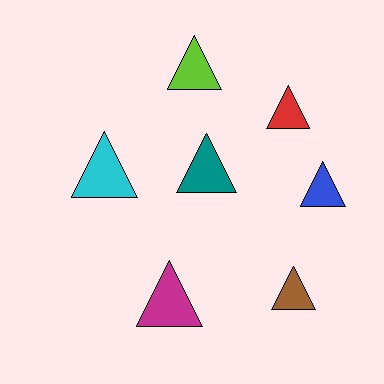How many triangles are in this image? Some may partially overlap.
There are 7 triangles.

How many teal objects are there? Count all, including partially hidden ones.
There is 1 teal object.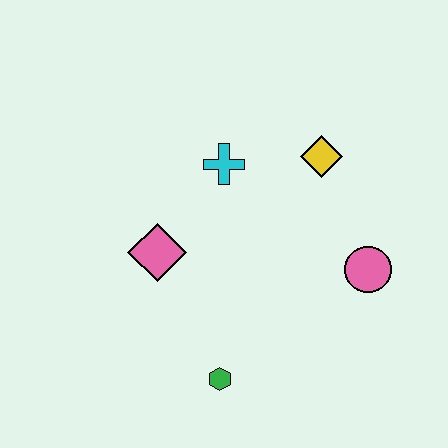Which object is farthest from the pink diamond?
The pink circle is farthest from the pink diamond.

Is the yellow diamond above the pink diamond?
Yes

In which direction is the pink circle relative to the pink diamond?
The pink circle is to the right of the pink diamond.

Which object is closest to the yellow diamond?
The cyan cross is closest to the yellow diamond.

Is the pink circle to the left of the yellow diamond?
No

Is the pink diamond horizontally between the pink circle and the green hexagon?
No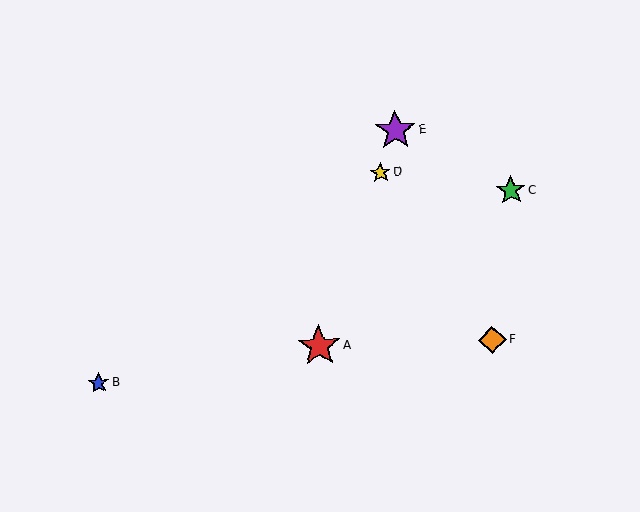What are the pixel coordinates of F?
Object F is at (492, 340).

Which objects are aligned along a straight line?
Objects A, D, E are aligned along a straight line.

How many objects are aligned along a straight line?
3 objects (A, D, E) are aligned along a straight line.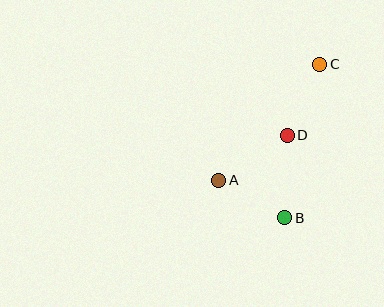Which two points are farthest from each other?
Points B and C are farthest from each other.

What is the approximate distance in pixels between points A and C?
The distance between A and C is approximately 154 pixels.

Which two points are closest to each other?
Points A and B are closest to each other.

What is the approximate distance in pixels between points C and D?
The distance between C and D is approximately 78 pixels.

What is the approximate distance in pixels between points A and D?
The distance between A and D is approximately 82 pixels.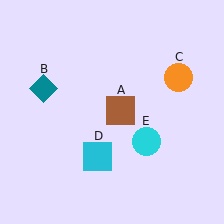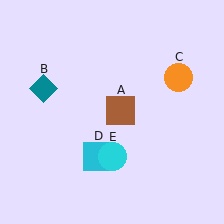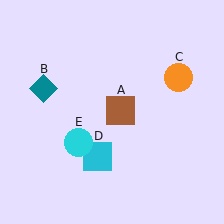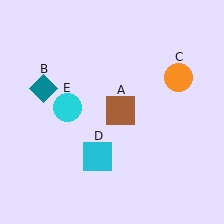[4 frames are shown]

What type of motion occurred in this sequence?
The cyan circle (object E) rotated clockwise around the center of the scene.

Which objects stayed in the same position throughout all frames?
Brown square (object A) and teal diamond (object B) and orange circle (object C) and cyan square (object D) remained stationary.